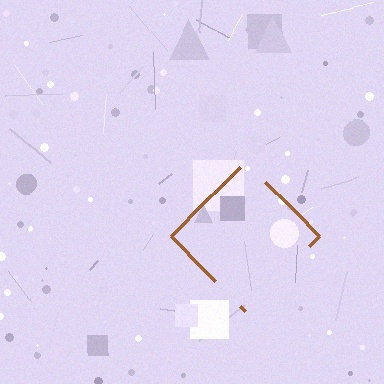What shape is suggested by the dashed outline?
The dashed outline suggests a diamond.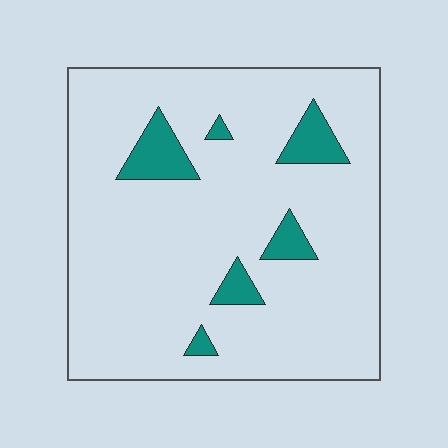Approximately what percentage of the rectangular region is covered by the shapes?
Approximately 10%.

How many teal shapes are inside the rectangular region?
6.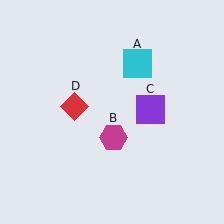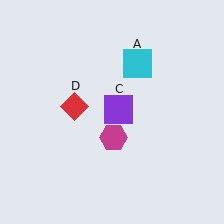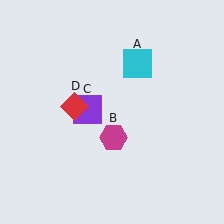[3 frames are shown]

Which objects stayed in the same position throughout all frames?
Cyan square (object A) and magenta hexagon (object B) and red diamond (object D) remained stationary.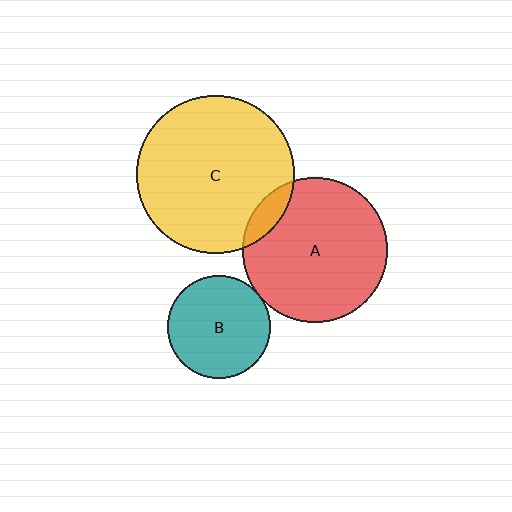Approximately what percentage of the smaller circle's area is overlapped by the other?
Approximately 10%.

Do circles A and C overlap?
Yes.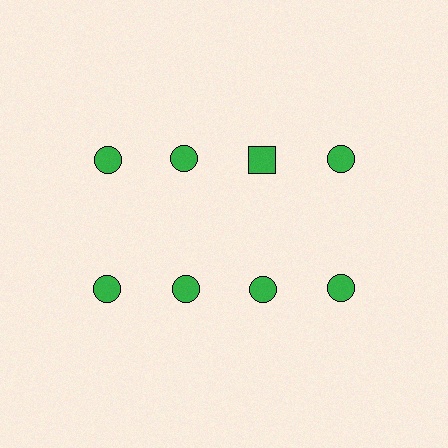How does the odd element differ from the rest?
It has a different shape: square instead of circle.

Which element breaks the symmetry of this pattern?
The green square in the top row, center column breaks the symmetry. All other shapes are green circles.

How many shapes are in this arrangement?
There are 8 shapes arranged in a grid pattern.